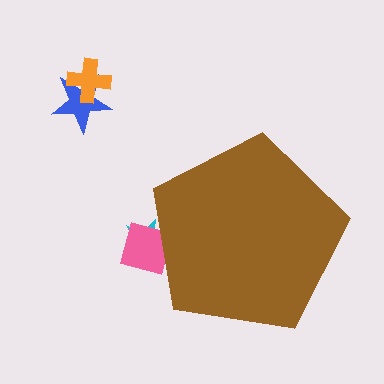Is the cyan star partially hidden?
Yes, the cyan star is partially hidden behind the brown pentagon.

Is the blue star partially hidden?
No, the blue star is fully visible.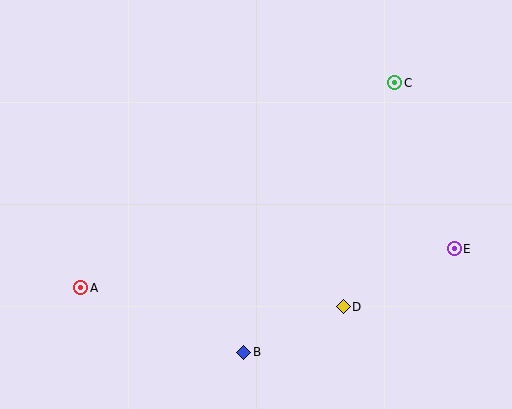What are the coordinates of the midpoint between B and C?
The midpoint between B and C is at (319, 217).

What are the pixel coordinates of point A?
Point A is at (81, 288).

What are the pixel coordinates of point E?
Point E is at (454, 249).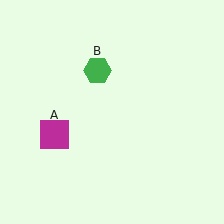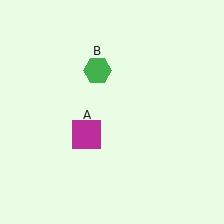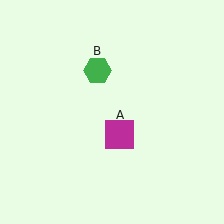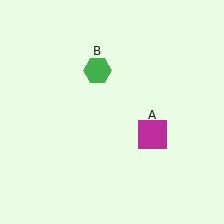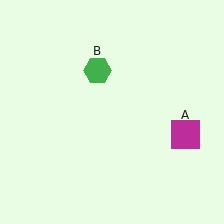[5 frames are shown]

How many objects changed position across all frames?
1 object changed position: magenta square (object A).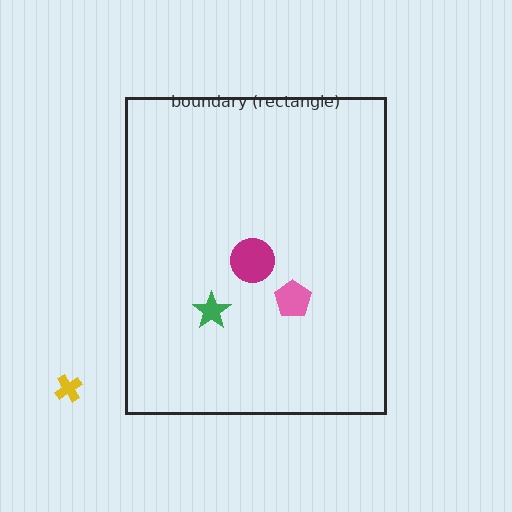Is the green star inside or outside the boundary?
Inside.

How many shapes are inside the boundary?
3 inside, 1 outside.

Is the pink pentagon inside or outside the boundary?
Inside.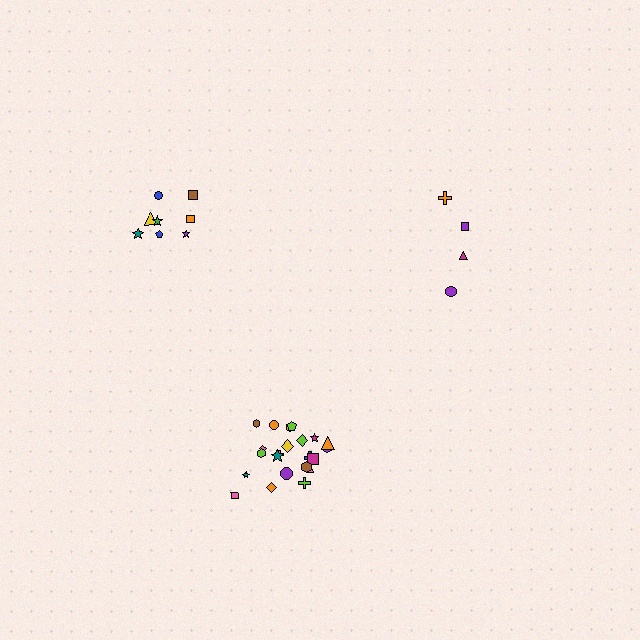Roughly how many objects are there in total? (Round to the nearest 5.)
Roughly 35 objects in total.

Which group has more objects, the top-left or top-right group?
The top-left group.